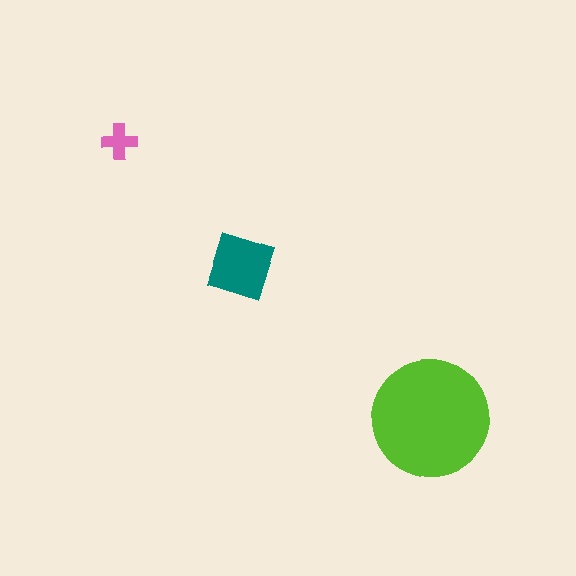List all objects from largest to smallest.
The lime circle, the teal square, the pink cross.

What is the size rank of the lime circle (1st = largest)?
1st.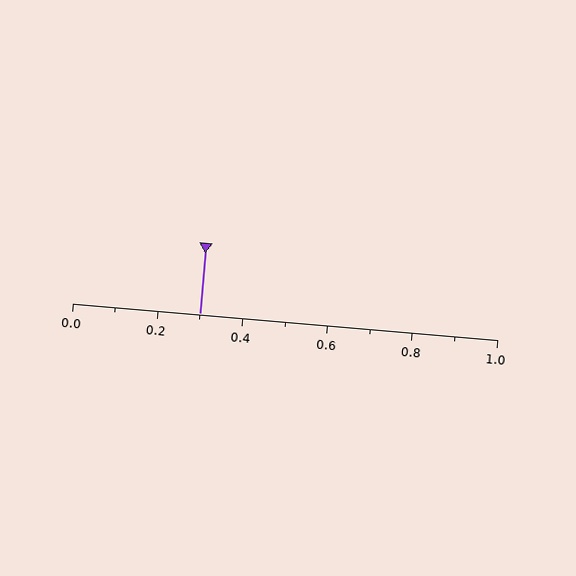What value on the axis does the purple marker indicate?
The marker indicates approximately 0.3.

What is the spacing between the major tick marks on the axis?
The major ticks are spaced 0.2 apart.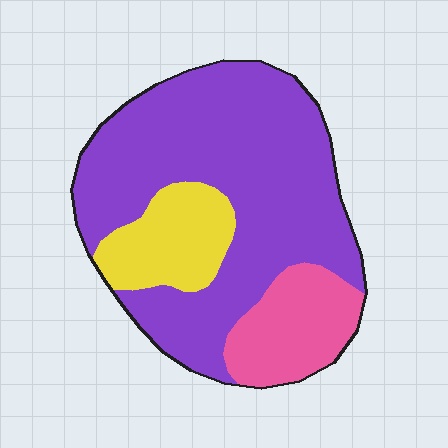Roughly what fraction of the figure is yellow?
Yellow takes up about one sixth (1/6) of the figure.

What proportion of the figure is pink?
Pink takes up between a sixth and a third of the figure.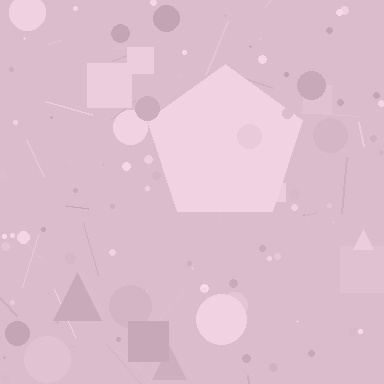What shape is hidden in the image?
A pentagon is hidden in the image.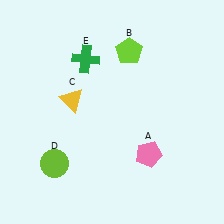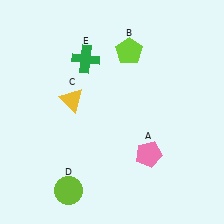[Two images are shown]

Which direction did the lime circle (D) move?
The lime circle (D) moved down.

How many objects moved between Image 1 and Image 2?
1 object moved between the two images.